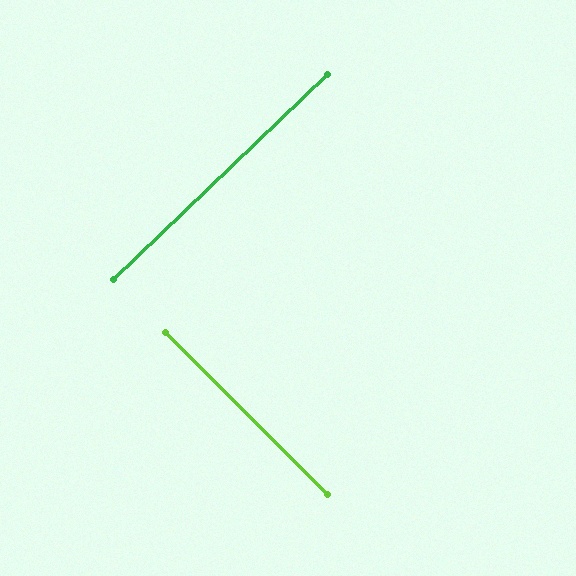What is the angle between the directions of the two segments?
Approximately 89 degrees.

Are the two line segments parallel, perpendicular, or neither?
Perpendicular — they meet at approximately 89°.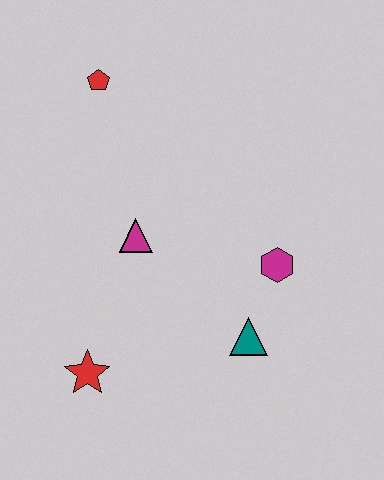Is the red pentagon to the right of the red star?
Yes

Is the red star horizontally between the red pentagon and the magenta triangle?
No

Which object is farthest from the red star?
The red pentagon is farthest from the red star.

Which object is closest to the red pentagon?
The magenta triangle is closest to the red pentagon.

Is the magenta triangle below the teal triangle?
No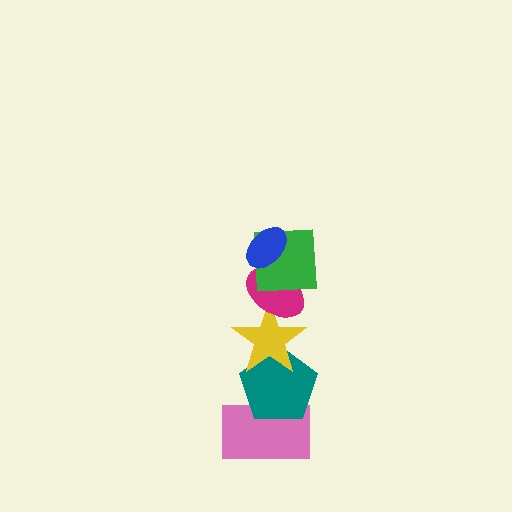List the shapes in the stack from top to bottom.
From top to bottom: the blue ellipse, the green square, the magenta ellipse, the yellow star, the teal pentagon, the pink rectangle.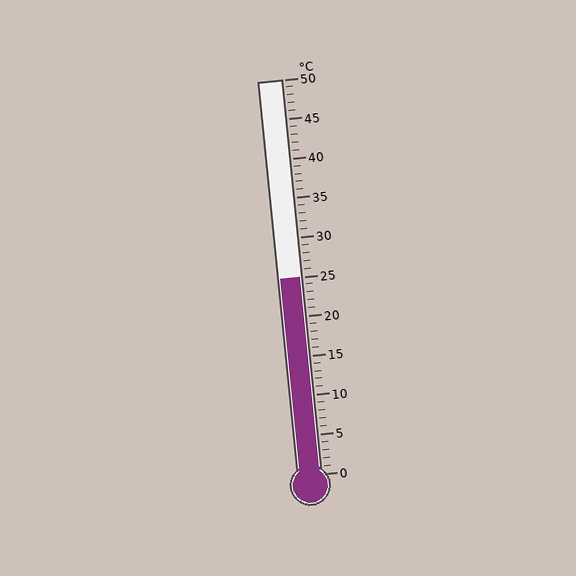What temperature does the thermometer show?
The thermometer shows approximately 25°C.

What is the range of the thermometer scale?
The thermometer scale ranges from 0°C to 50°C.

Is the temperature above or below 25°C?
The temperature is at 25°C.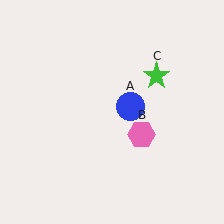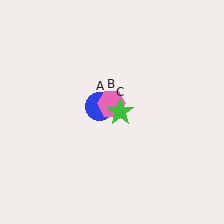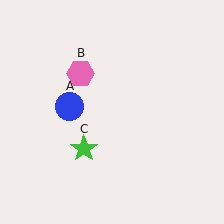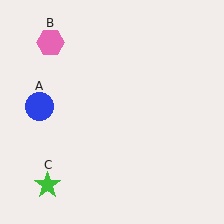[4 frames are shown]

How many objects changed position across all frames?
3 objects changed position: blue circle (object A), pink hexagon (object B), green star (object C).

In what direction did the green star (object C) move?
The green star (object C) moved down and to the left.